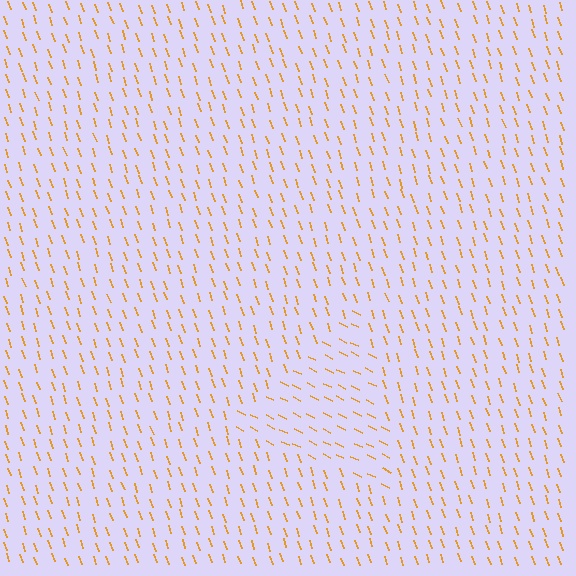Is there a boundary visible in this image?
Yes, there is a texture boundary formed by a change in line orientation.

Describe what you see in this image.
The image is filled with small orange line segments. A triangle region in the image has lines oriented differently from the surrounding lines, creating a visible texture boundary.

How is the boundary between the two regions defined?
The boundary is defined purely by a change in line orientation (approximately 45 degrees difference). All lines are the same color and thickness.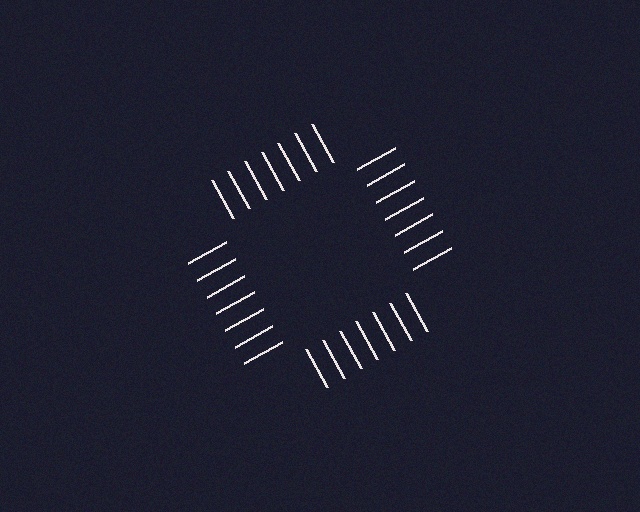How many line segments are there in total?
28 — 7 along each of the 4 edges.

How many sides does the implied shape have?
4 sides — the line-ends trace a square.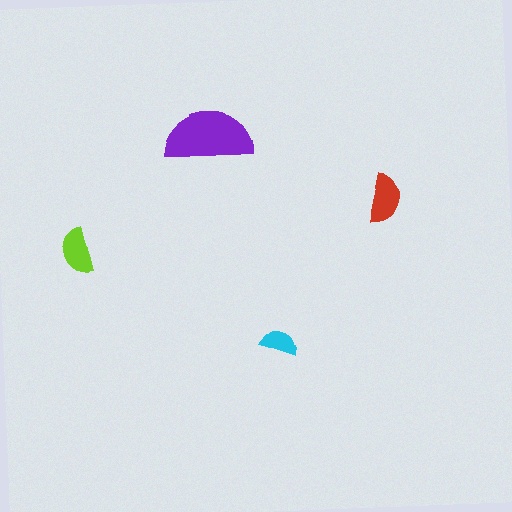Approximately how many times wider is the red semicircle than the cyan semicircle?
About 1.5 times wider.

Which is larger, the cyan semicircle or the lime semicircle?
The lime one.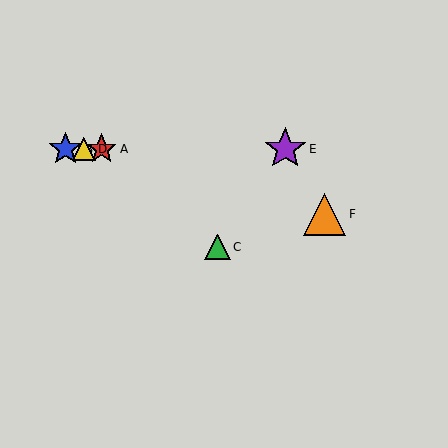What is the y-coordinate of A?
Object A is at y≈149.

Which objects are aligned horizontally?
Objects A, B, D, E are aligned horizontally.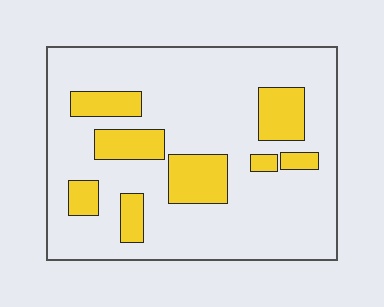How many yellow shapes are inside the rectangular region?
8.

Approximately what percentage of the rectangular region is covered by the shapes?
Approximately 20%.